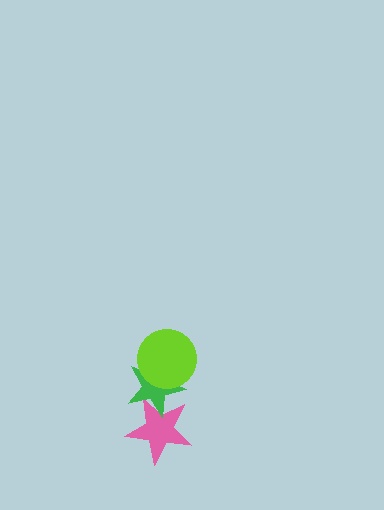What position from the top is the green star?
The green star is 2nd from the top.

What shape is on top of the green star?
The lime circle is on top of the green star.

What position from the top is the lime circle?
The lime circle is 1st from the top.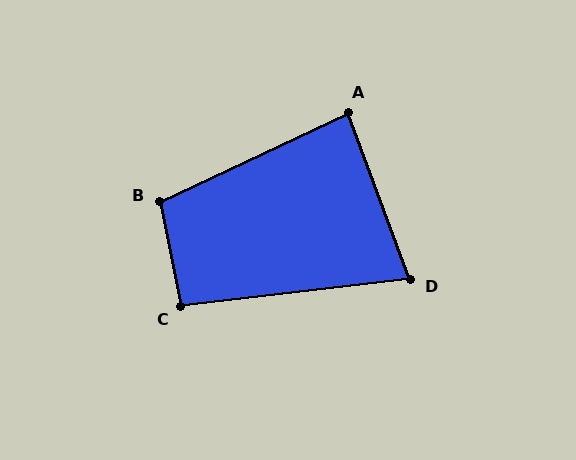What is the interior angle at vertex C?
Approximately 95 degrees (approximately right).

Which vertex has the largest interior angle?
B, at approximately 104 degrees.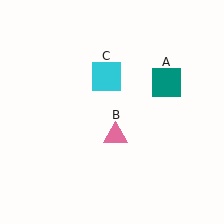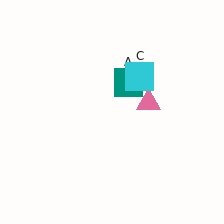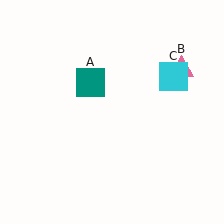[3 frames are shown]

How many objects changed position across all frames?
3 objects changed position: teal square (object A), pink triangle (object B), cyan square (object C).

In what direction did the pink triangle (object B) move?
The pink triangle (object B) moved up and to the right.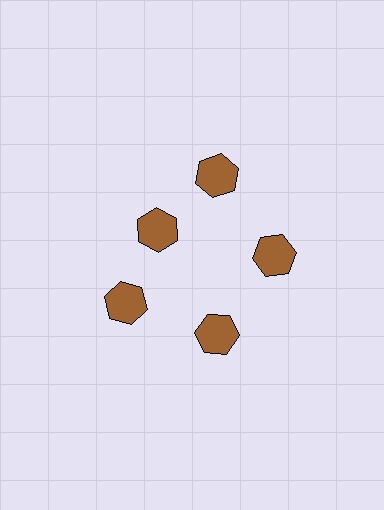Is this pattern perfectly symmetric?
No. The 5 brown hexagons are arranged in a ring, but one element near the 10 o'clock position is pulled inward toward the center, breaking the 5-fold rotational symmetry.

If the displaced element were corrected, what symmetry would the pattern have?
It would have 5-fold rotational symmetry — the pattern would map onto itself every 72 degrees.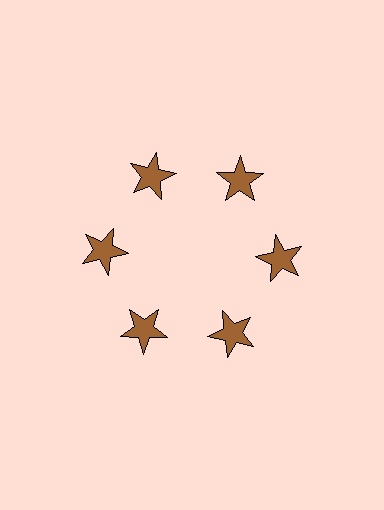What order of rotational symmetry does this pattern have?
This pattern has 6-fold rotational symmetry.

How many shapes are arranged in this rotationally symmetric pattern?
There are 6 shapes, arranged in 6 groups of 1.